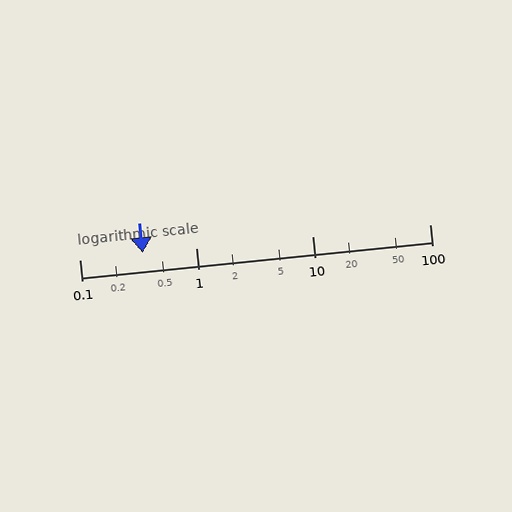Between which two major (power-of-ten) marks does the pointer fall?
The pointer is between 0.1 and 1.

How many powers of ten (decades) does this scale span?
The scale spans 3 decades, from 0.1 to 100.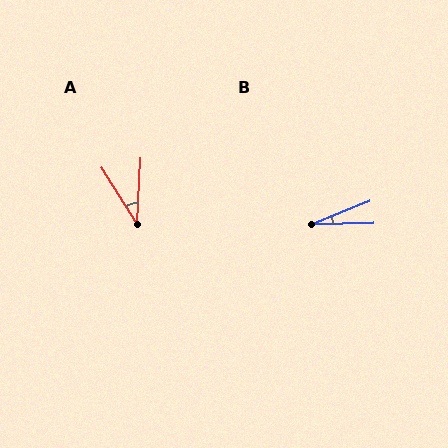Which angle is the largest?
A, at approximately 35 degrees.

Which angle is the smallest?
B, at approximately 20 degrees.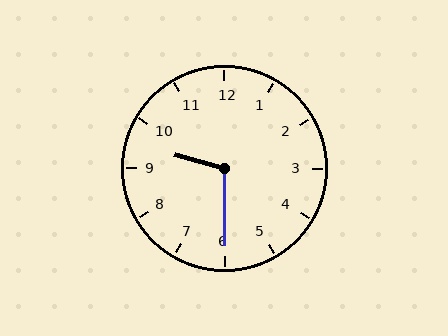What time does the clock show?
9:30.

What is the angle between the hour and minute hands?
Approximately 105 degrees.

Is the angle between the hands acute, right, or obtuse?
It is obtuse.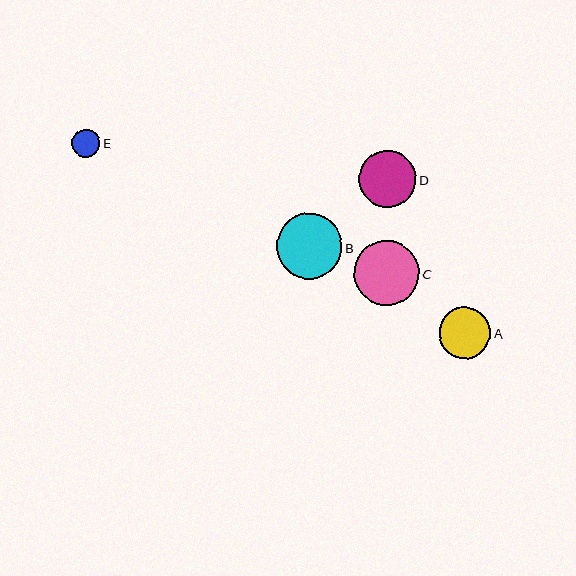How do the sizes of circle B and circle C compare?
Circle B and circle C are approximately the same size.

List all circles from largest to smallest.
From largest to smallest: B, C, D, A, E.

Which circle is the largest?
Circle B is the largest with a size of approximately 66 pixels.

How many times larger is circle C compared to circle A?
Circle C is approximately 1.3 times the size of circle A.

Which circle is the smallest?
Circle E is the smallest with a size of approximately 28 pixels.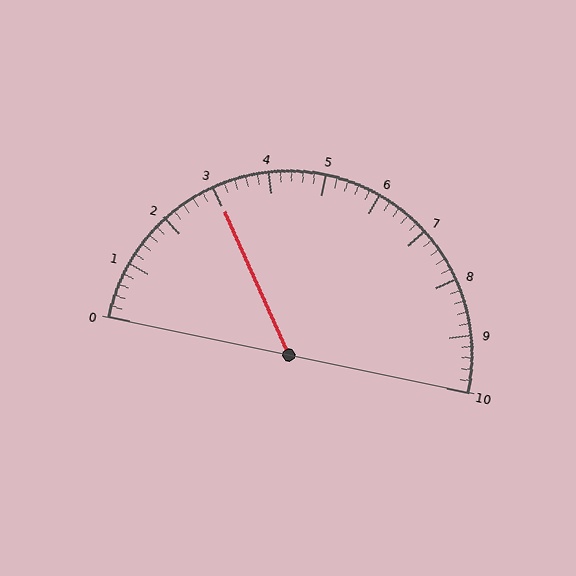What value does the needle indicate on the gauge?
The needle indicates approximately 3.0.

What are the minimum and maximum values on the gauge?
The gauge ranges from 0 to 10.